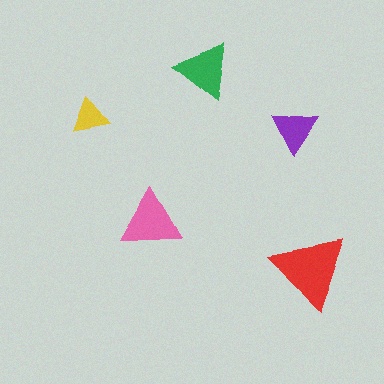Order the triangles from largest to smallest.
the red one, the pink one, the green one, the purple one, the yellow one.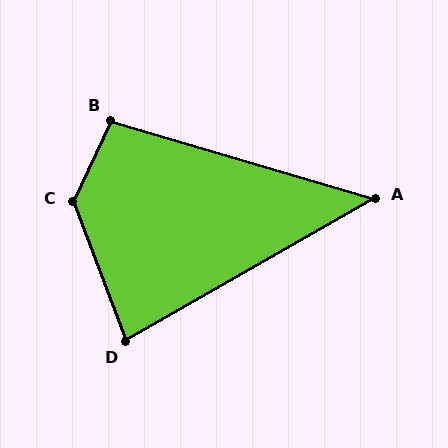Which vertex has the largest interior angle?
C, at approximately 134 degrees.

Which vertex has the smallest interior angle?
A, at approximately 46 degrees.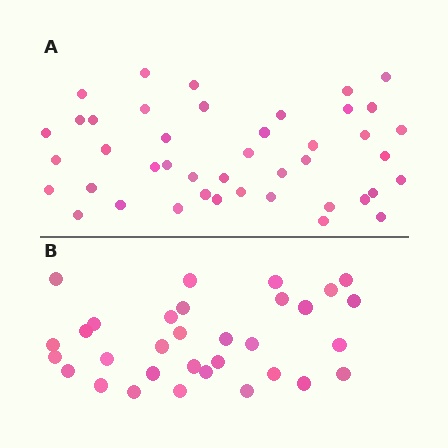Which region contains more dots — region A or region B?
Region A (the top region) has more dots.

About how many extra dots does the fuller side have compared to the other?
Region A has roughly 12 or so more dots than region B.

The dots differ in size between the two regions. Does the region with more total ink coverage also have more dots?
No. Region B has more total ink coverage because its dots are larger, but region A actually contains more individual dots. Total area can be misleading — the number of items is what matters here.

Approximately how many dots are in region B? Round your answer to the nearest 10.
About 30 dots. (The exact count is 32, which rounds to 30.)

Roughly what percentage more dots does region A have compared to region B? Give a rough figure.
About 35% more.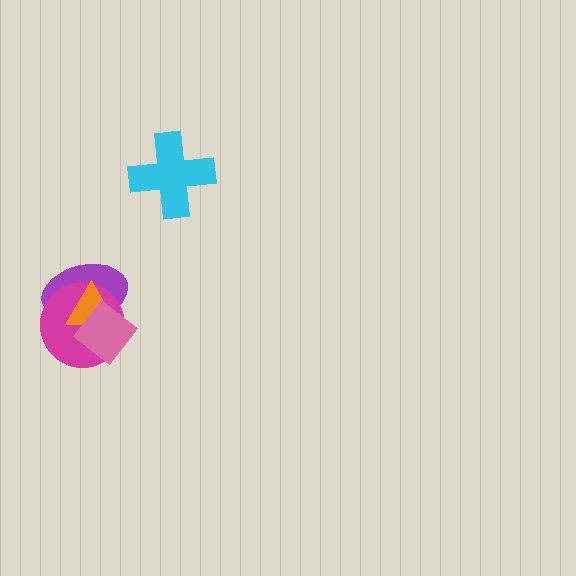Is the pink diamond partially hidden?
No, no other shape covers it.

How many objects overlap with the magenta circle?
3 objects overlap with the magenta circle.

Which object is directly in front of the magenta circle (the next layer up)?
The orange triangle is directly in front of the magenta circle.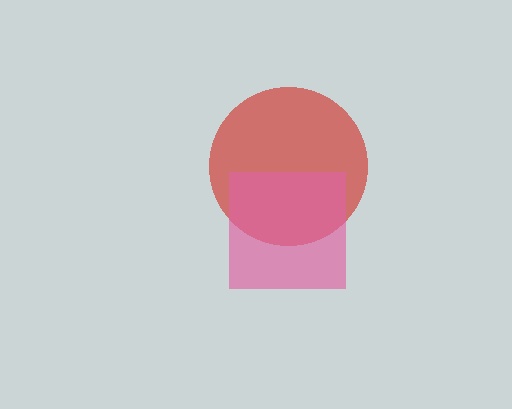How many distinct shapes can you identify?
There are 2 distinct shapes: a red circle, a pink square.